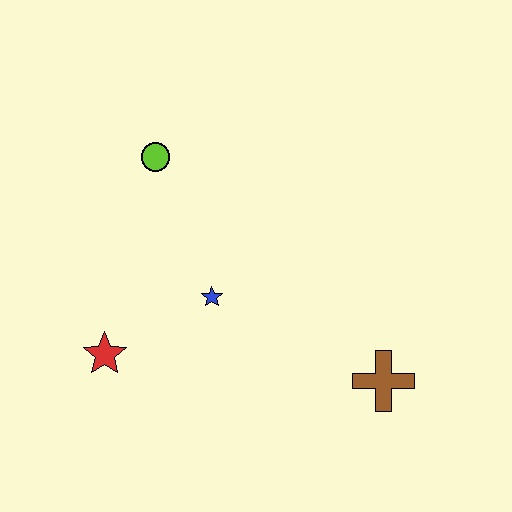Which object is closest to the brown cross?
The blue star is closest to the brown cross.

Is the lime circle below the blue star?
No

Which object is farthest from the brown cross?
The lime circle is farthest from the brown cross.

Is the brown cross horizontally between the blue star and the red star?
No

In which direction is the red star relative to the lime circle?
The red star is below the lime circle.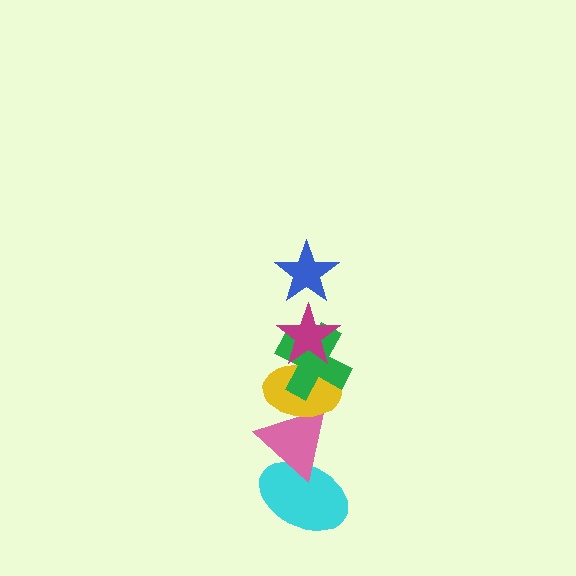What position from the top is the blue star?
The blue star is 1st from the top.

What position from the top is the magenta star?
The magenta star is 2nd from the top.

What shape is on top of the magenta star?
The blue star is on top of the magenta star.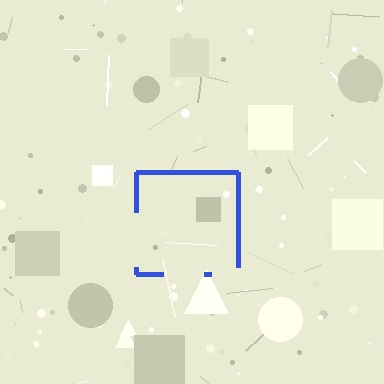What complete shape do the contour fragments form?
The contour fragments form a square.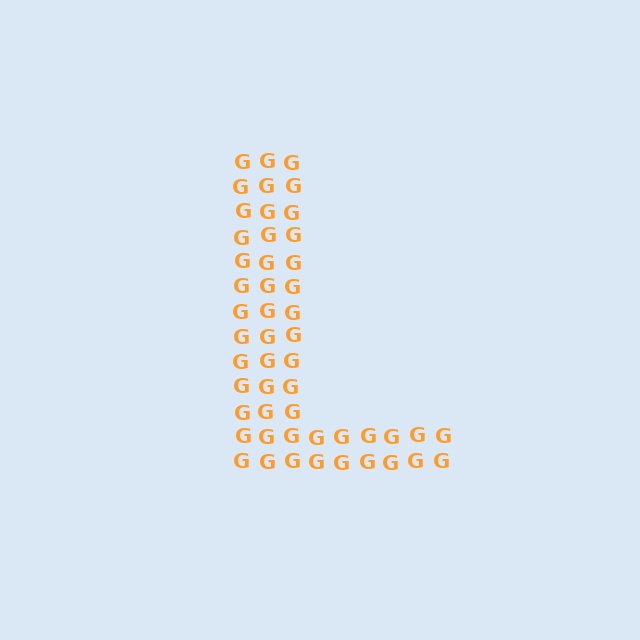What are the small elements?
The small elements are letter G's.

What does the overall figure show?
The overall figure shows the letter L.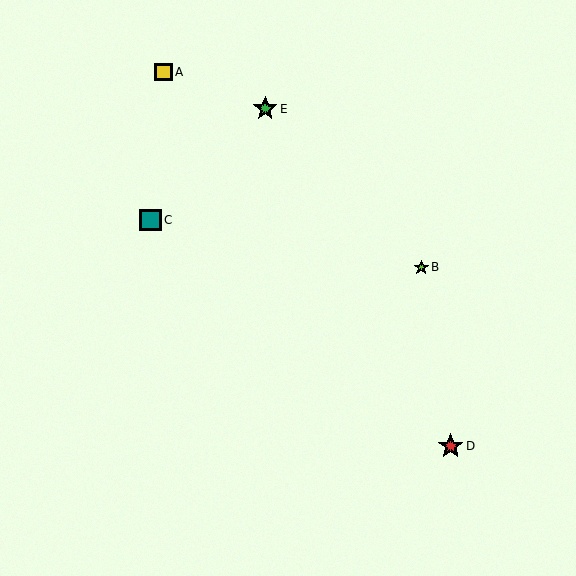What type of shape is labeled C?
Shape C is a teal square.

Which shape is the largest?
The red star (labeled D) is the largest.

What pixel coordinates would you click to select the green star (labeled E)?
Click at (265, 109) to select the green star E.